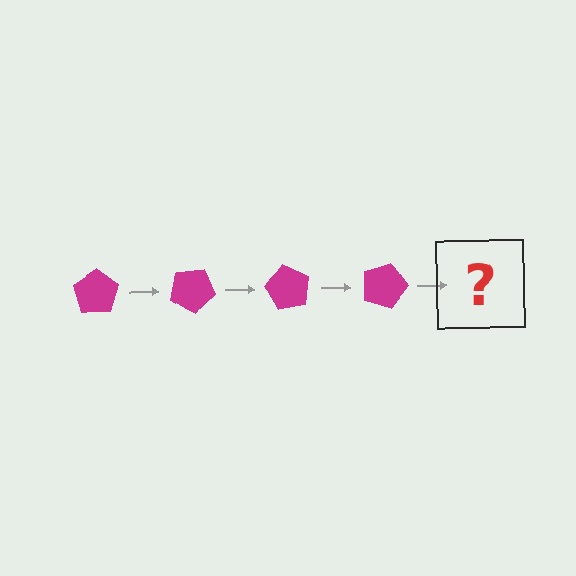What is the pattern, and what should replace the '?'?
The pattern is that the pentagon rotates 30 degrees each step. The '?' should be a magenta pentagon rotated 120 degrees.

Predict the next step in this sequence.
The next step is a magenta pentagon rotated 120 degrees.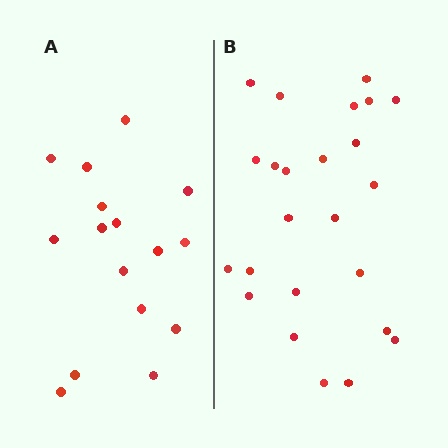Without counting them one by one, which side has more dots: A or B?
Region B (the right region) has more dots.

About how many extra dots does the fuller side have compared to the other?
Region B has roughly 8 or so more dots than region A.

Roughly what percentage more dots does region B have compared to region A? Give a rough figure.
About 50% more.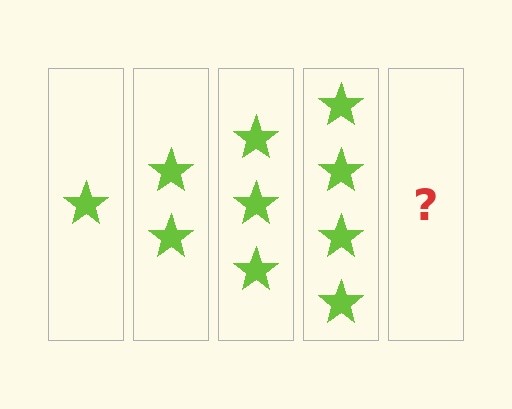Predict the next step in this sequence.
The next step is 5 stars.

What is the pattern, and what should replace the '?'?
The pattern is that each step adds one more star. The '?' should be 5 stars.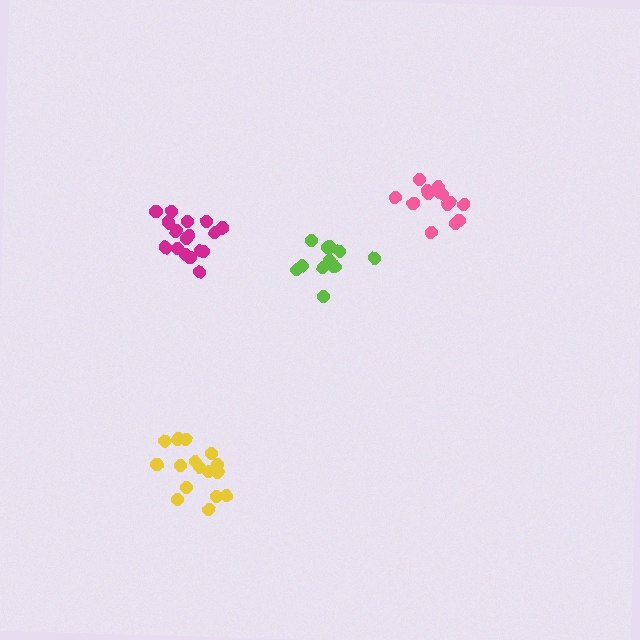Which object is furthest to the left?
The magenta cluster is leftmost.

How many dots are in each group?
Group 1: 16 dots, Group 2: 14 dots, Group 3: 17 dots, Group 4: 12 dots (59 total).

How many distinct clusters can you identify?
There are 4 distinct clusters.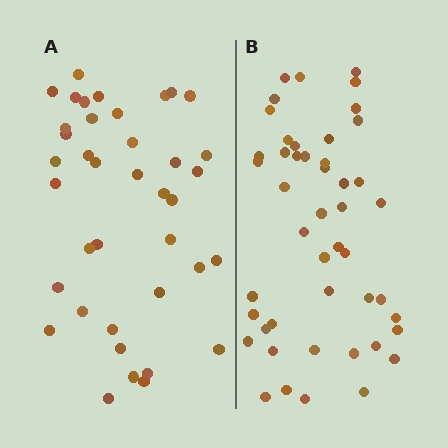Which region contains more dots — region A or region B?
Region B (the right region) has more dots.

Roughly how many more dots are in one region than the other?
Region B has roughly 8 or so more dots than region A.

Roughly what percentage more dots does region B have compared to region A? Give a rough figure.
About 20% more.